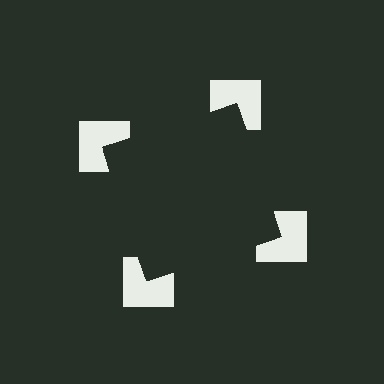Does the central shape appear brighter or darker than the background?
It typically appears slightly darker than the background, even though no actual brightness change is drawn.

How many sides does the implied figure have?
4 sides.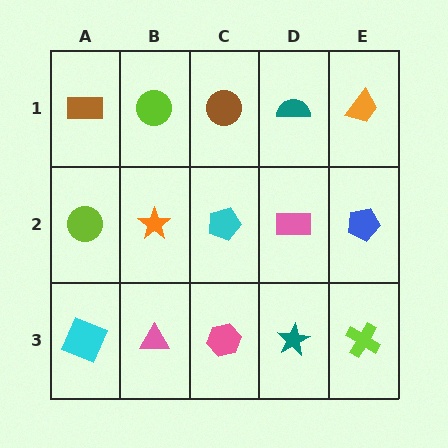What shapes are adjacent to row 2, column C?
A brown circle (row 1, column C), a pink hexagon (row 3, column C), an orange star (row 2, column B), a pink rectangle (row 2, column D).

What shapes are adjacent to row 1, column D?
A pink rectangle (row 2, column D), a brown circle (row 1, column C), an orange trapezoid (row 1, column E).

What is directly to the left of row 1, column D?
A brown circle.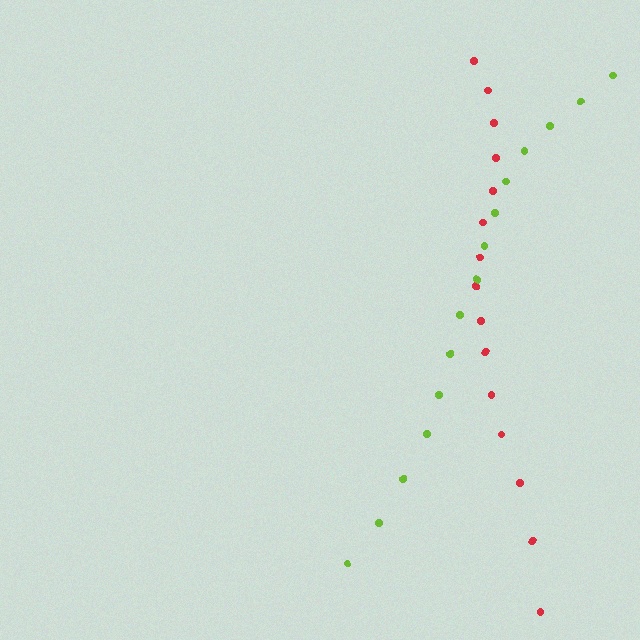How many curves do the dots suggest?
There are 2 distinct paths.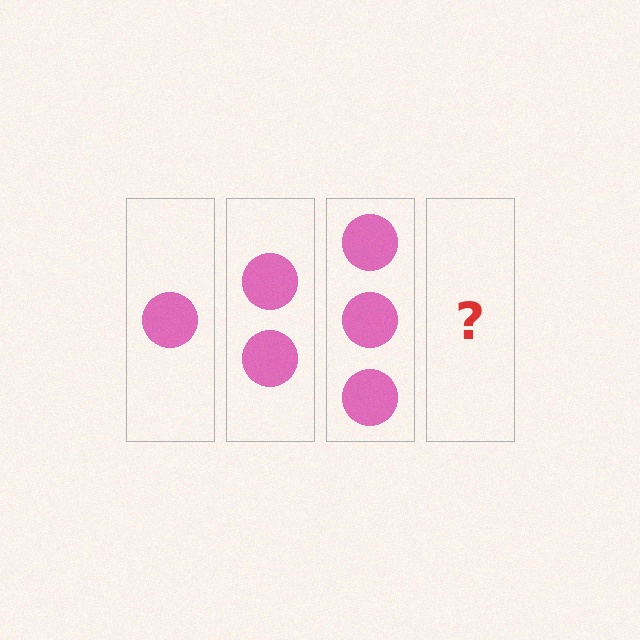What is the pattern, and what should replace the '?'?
The pattern is that each step adds one more circle. The '?' should be 4 circles.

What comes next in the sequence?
The next element should be 4 circles.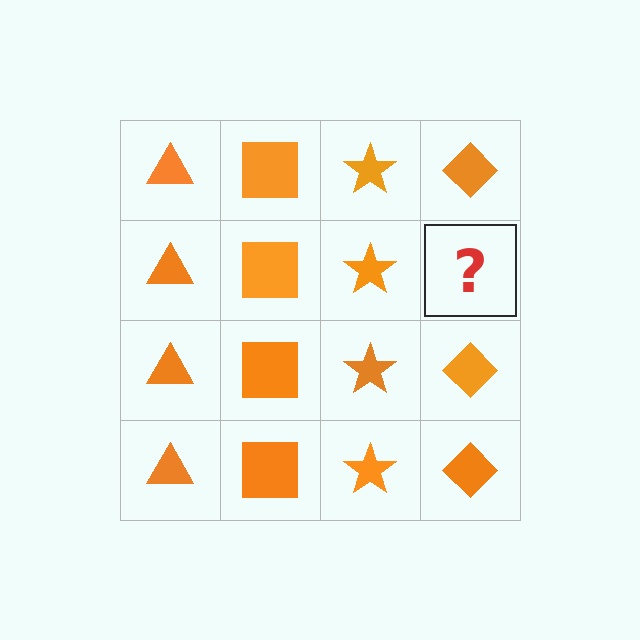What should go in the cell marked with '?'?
The missing cell should contain an orange diamond.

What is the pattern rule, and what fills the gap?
The rule is that each column has a consistent shape. The gap should be filled with an orange diamond.